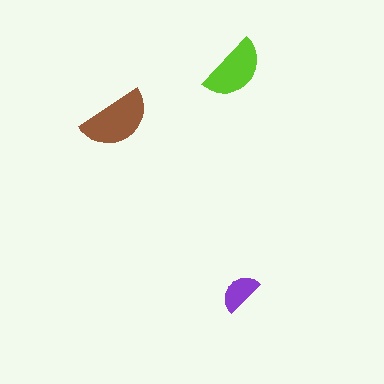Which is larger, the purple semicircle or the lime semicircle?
The lime one.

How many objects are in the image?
There are 3 objects in the image.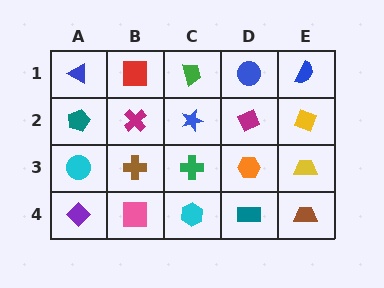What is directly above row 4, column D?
An orange hexagon.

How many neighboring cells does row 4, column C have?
3.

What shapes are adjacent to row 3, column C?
A blue star (row 2, column C), a cyan hexagon (row 4, column C), a brown cross (row 3, column B), an orange hexagon (row 3, column D).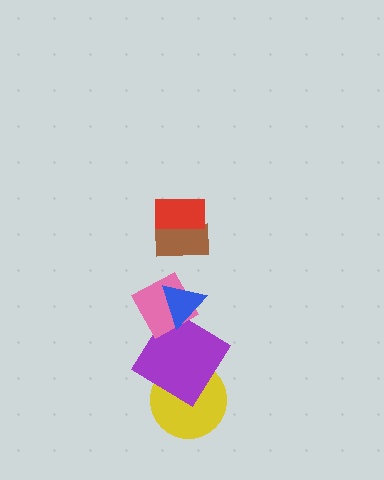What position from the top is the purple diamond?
The purple diamond is 5th from the top.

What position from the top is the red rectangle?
The red rectangle is 1st from the top.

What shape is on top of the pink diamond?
The blue triangle is on top of the pink diamond.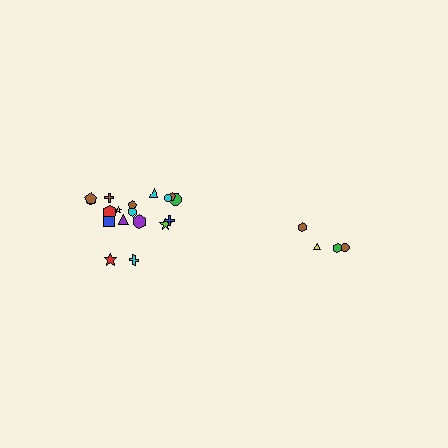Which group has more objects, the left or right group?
The left group.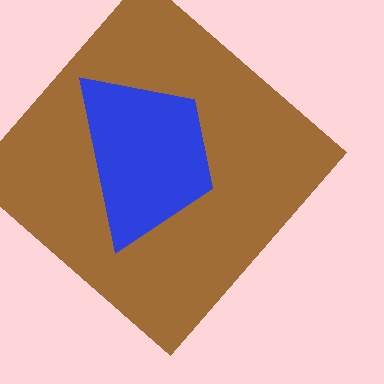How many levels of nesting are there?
2.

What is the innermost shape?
The blue trapezoid.